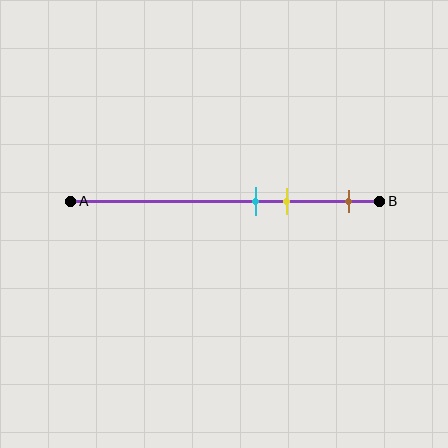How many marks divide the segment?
There are 3 marks dividing the segment.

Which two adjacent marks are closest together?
The cyan and yellow marks are the closest adjacent pair.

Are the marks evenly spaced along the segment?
No, the marks are not evenly spaced.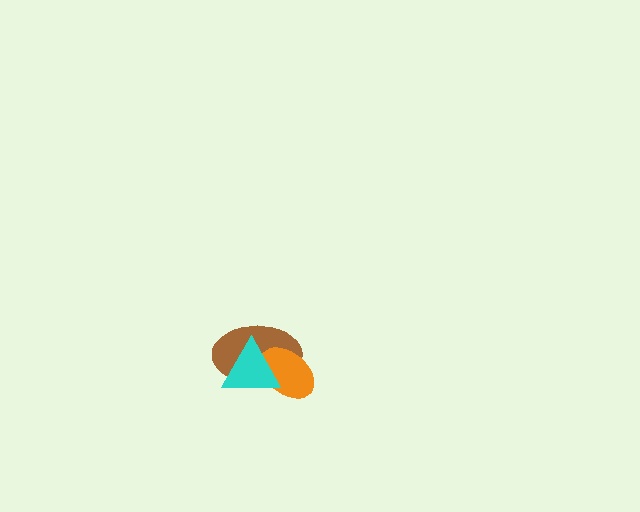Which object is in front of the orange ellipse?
The cyan triangle is in front of the orange ellipse.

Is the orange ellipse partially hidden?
Yes, it is partially covered by another shape.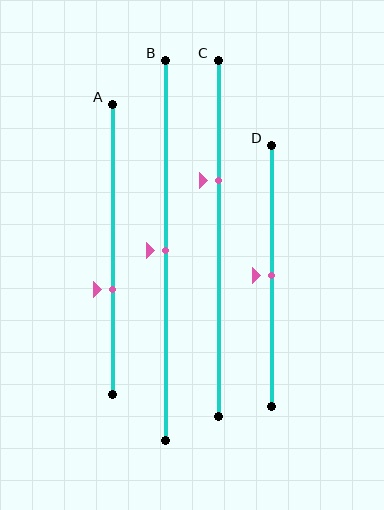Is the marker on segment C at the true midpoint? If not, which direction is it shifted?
No, the marker on segment C is shifted upward by about 16% of the segment length.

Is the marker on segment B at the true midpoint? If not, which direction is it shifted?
Yes, the marker on segment B is at the true midpoint.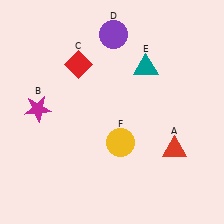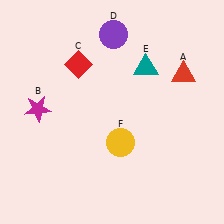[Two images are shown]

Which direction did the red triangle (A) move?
The red triangle (A) moved up.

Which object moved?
The red triangle (A) moved up.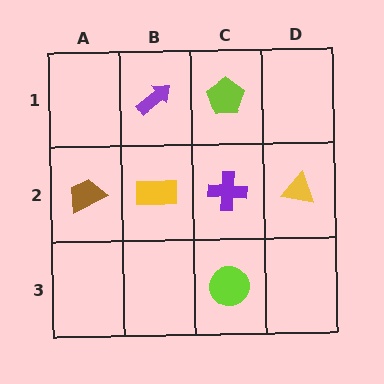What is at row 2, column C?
A purple cross.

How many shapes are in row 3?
1 shape.